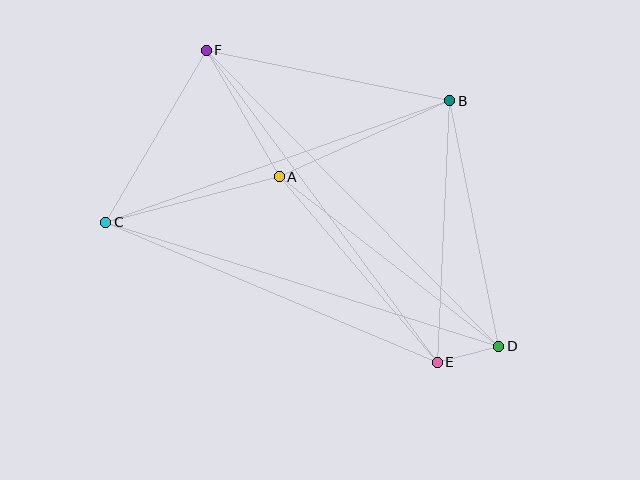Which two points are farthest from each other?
Points D and F are farthest from each other.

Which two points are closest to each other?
Points D and E are closest to each other.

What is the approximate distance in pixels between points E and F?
The distance between E and F is approximately 388 pixels.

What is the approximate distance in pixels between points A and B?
The distance between A and B is approximately 186 pixels.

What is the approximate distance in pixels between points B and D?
The distance between B and D is approximately 250 pixels.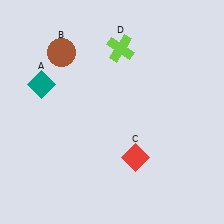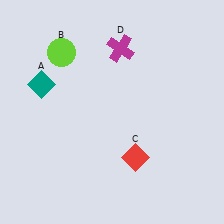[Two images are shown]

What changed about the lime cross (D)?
In Image 1, D is lime. In Image 2, it changed to magenta.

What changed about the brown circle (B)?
In Image 1, B is brown. In Image 2, it changed to lime.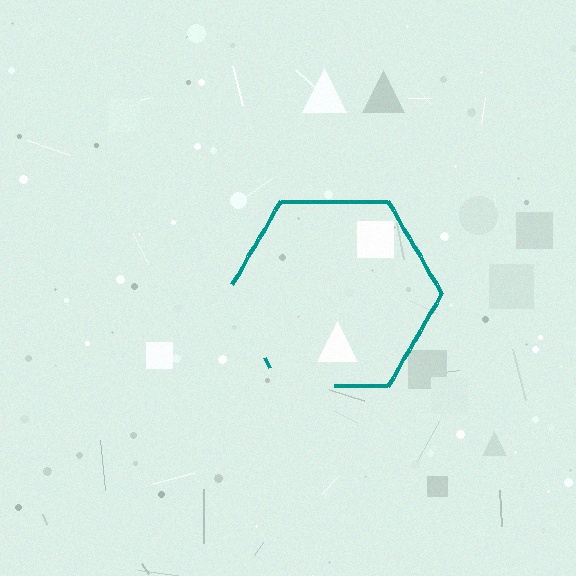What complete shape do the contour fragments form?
The contour fragments form a hexagon.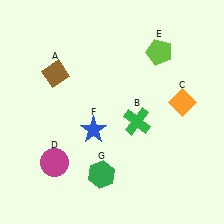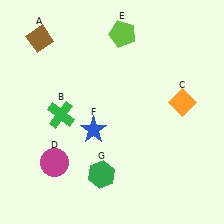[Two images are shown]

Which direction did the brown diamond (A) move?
The brown diamond (A) moved up.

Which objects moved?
The objects that moved are: the brown diamond (A), the green cross (B), the lime pentagon (E).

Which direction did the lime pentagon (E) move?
The lime pentagon (E) moved left.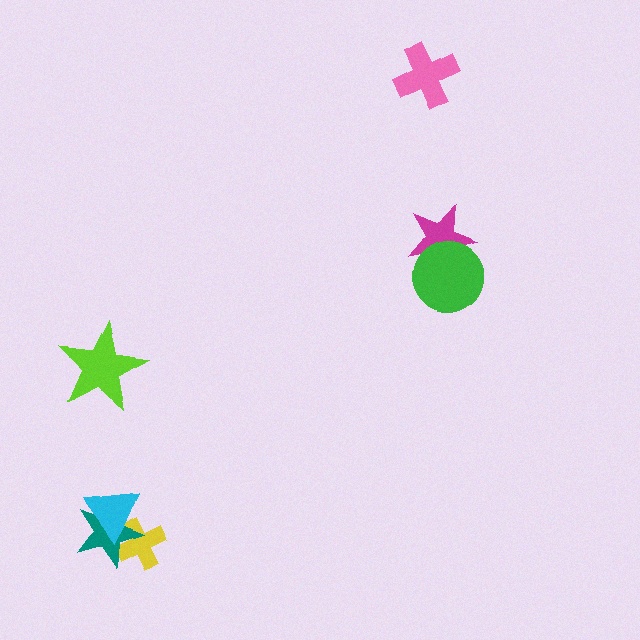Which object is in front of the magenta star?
The green circle is in front of the magenta star.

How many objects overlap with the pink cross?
0 objects overlap with the pink cross.